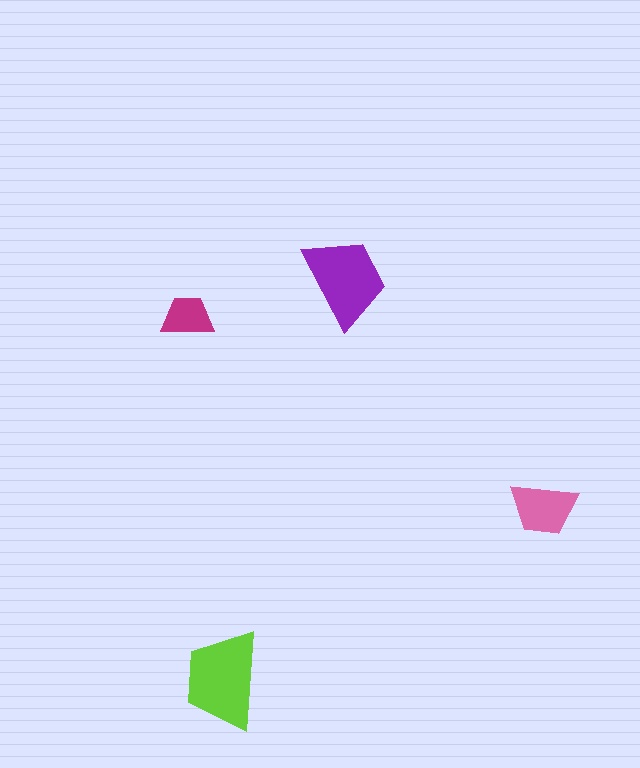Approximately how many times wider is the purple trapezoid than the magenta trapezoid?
About 2 times wider.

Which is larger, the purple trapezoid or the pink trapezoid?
The purple one.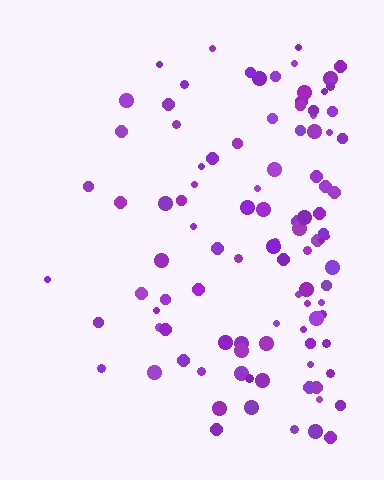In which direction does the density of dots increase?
From left to right, with the right side densest.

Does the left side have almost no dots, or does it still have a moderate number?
Still a moderate number, just noticeably fewer than the right.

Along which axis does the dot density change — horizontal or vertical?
Horizontal.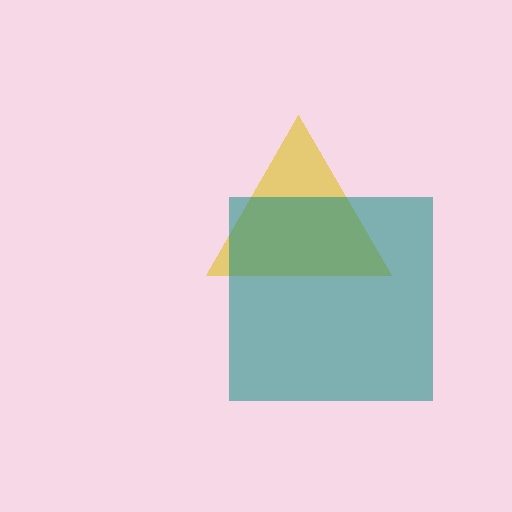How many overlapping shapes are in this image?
There are 2 overlapping shapes in the image.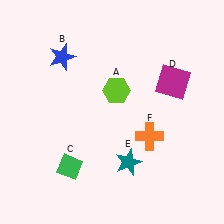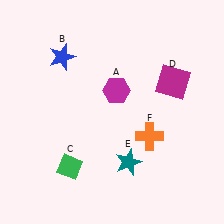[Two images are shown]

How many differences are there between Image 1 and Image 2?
There is 1 difference between the two images.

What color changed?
The hexagon (A) changed from lime in Image 1 to magenta in Image 2.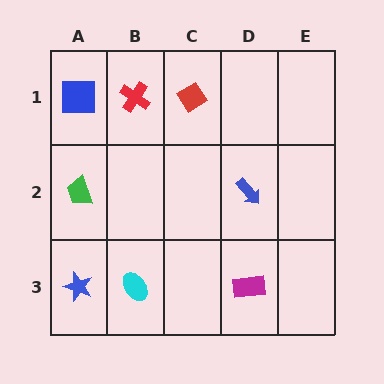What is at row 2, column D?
A blue arrow.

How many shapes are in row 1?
3 shapes.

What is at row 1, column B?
A red cross.